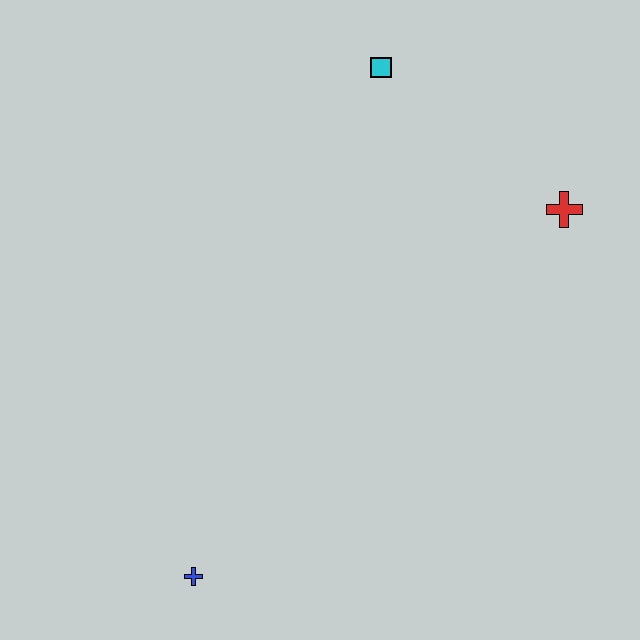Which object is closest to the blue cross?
The red cross is closest to the blue cross.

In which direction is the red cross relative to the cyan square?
The red cross is to the right of the cyan square.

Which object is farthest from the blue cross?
The cyan square is farthest from the blue cross.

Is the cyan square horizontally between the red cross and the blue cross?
Yes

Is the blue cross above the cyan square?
No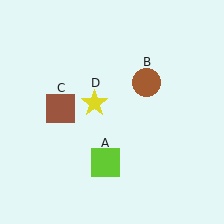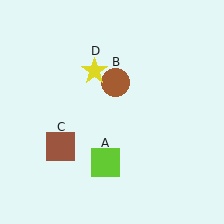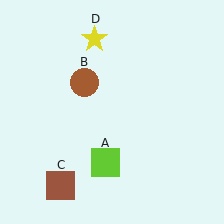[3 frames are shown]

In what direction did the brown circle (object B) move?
The brown circle (object B) moved left.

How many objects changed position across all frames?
3 objects changed position: brown circle (object B), brown square (object C), yellow star (object D).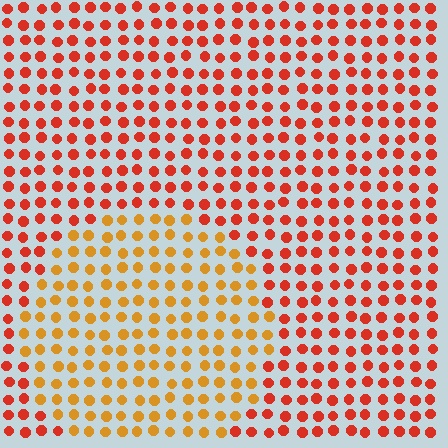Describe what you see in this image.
The image is filled with small red elements in a uniform arrangement. A circle-shaped region is visible where the elements are tinted to a slightly different hue, forming a subtle color boundary.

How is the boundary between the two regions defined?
The boundary is defined purely by a slight shift in hue (about 33 degrees). Spacing, size, and orientation are identical on both sides.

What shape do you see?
I see a circle.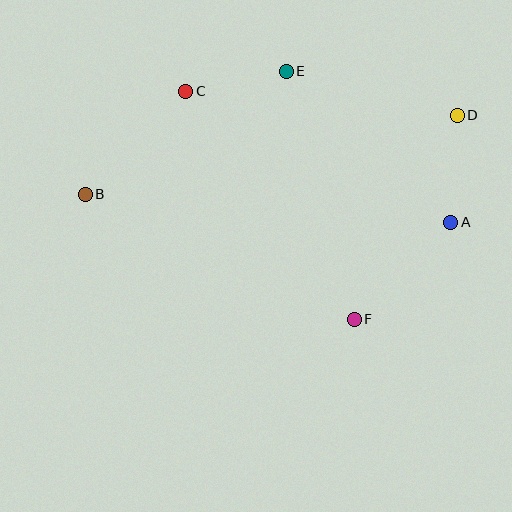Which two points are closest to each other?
Points C and E are closest to each other.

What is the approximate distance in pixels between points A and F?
The distance between A and F is approximately 137 pixels.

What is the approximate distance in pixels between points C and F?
The distance between C and F is approximately 283 pixels.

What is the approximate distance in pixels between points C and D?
The distance between C and D is approximately 272 pixels.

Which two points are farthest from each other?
Points B and D are farthest from each other.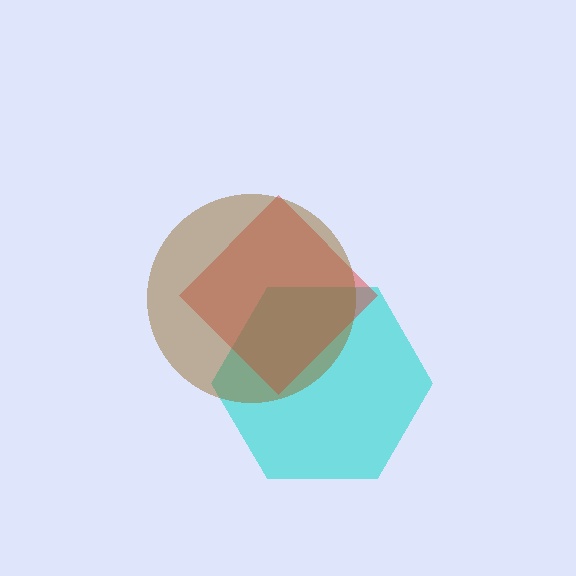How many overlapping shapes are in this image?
There are 3 overlapping shapes in the image.